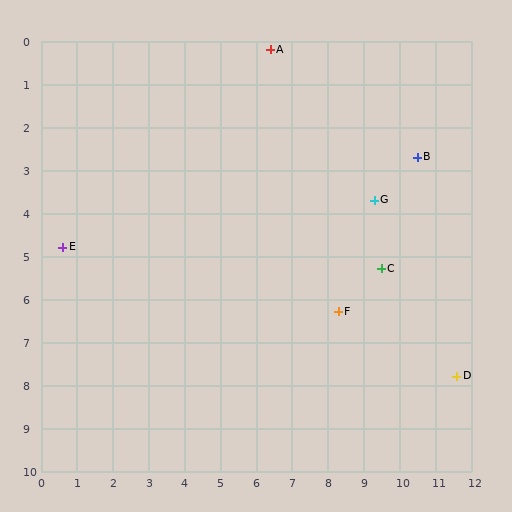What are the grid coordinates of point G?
Point G is at approximately (9.3, 3.7).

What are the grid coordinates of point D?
Point D is at approximately (11.6, 7.8).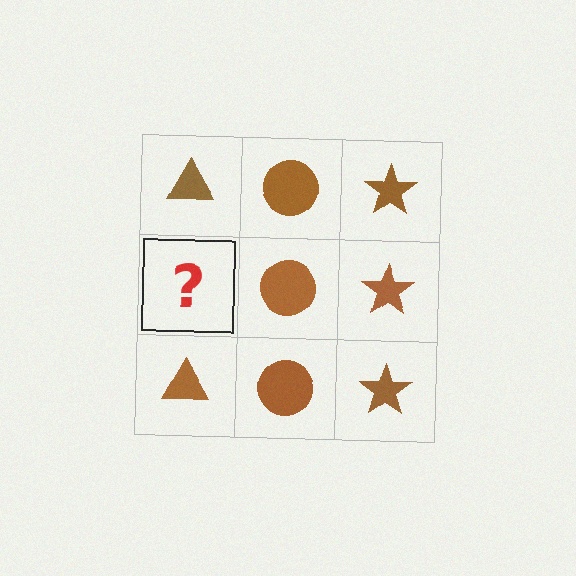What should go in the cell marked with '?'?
The missing cell should contain a brown triangle.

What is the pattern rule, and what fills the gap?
The rule is that each column has a consistent shape. The gap should be filled with a brown triangle.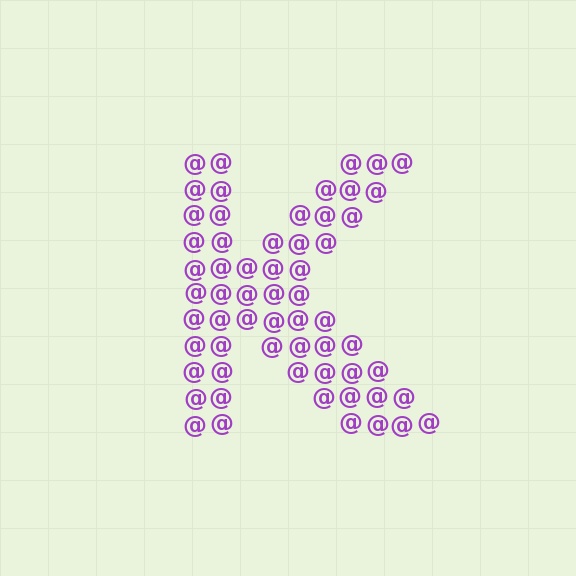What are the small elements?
The small elements are at signs.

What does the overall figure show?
The overall figure shows the letter K.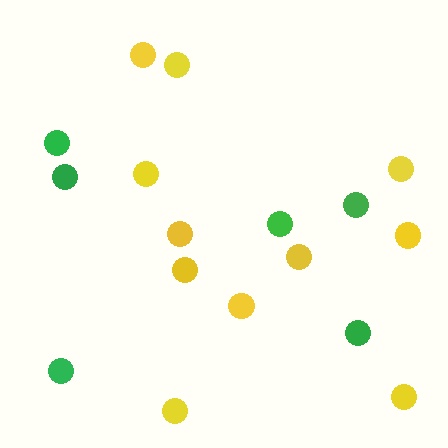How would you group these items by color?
There are 2 groups: one group of green circles (6) and one group of yellow circles (11).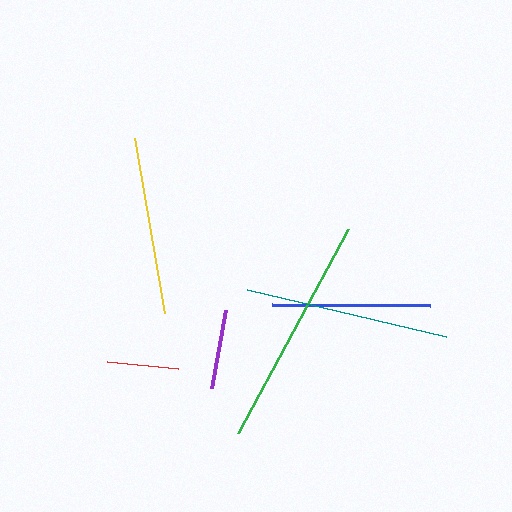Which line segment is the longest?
The green line is the longest at approximately 233 pixels.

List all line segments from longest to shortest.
From longest to shortest: green, teal, yellow, blue, purple, red.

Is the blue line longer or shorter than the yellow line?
The yellow line is longer than the blue line.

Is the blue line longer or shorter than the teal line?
The teal line is longer than the blue line.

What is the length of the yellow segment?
The yellow segment is approximately 178 pixels long.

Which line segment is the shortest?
The red line is the shortest at approximately 71 pixels.